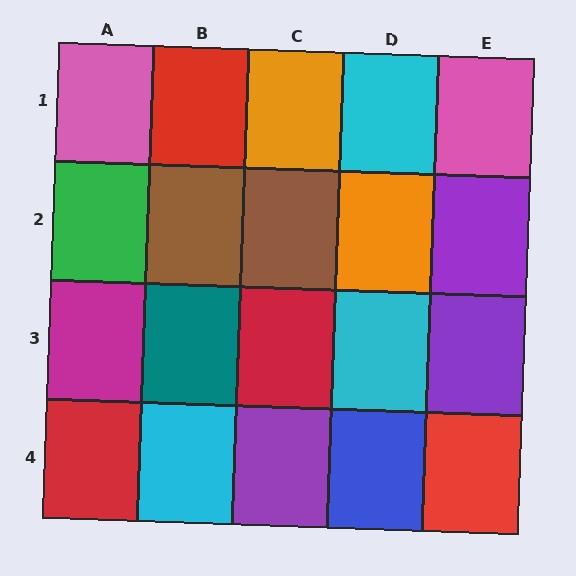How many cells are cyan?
3 cells are cyan.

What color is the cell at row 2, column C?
Brown.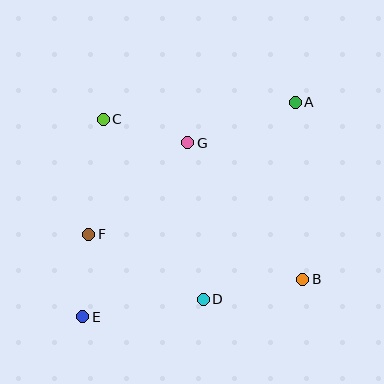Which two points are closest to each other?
Points E and F are closest to each other.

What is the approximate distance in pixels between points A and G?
The distance between A and G is approximately 115 pixels.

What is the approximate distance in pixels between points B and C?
The distance between B and C is approximately 256 pixels.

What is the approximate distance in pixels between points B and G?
The distance between B and G is approximately 178 pixels.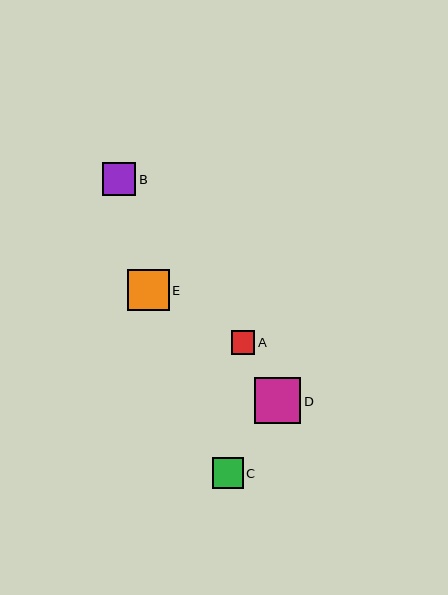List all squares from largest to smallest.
From largest to smallest: D, E, B, C, A.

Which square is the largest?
Square D is the largest with a size of approximately 46 pixels.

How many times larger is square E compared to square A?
Square E is approximately 1.8 times the size of square A.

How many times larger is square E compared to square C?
Square E is approximately 1.3 times the size of square C.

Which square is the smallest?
Square A is the smallest with a size of approximately 23 pixels.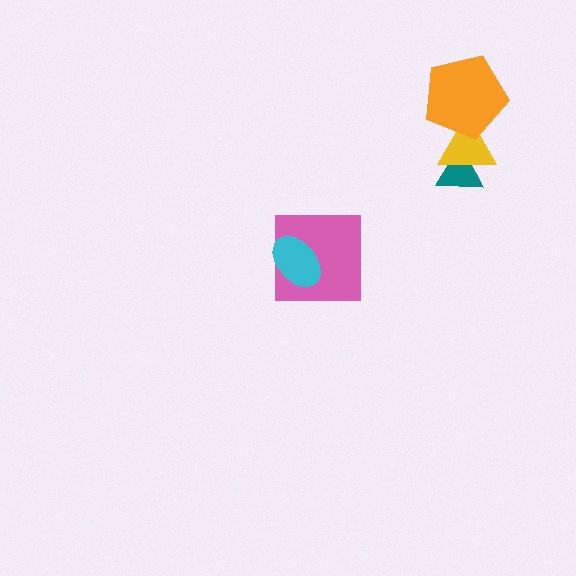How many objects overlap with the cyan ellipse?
1 object overlaps with the cyan ellipse.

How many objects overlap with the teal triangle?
1 object overlaps with the teal triangle.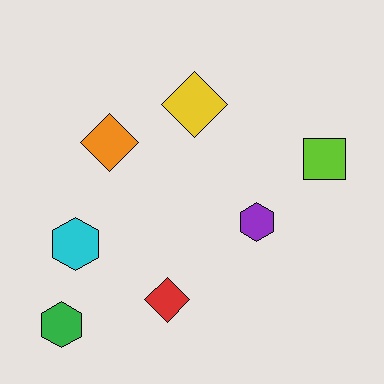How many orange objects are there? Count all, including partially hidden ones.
There is 1 orange object.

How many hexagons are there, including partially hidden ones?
There are 3 hexagons.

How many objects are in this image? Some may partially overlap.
There are 7 objects.